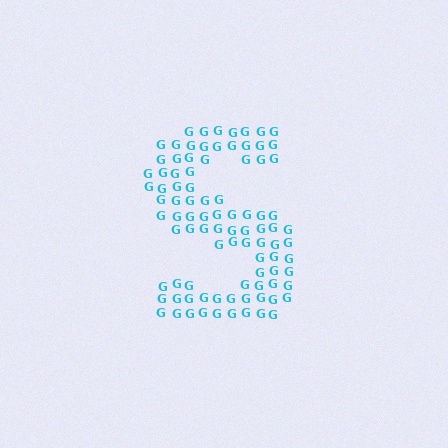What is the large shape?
The large shape is the letter S.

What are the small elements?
The small elements are letter G's.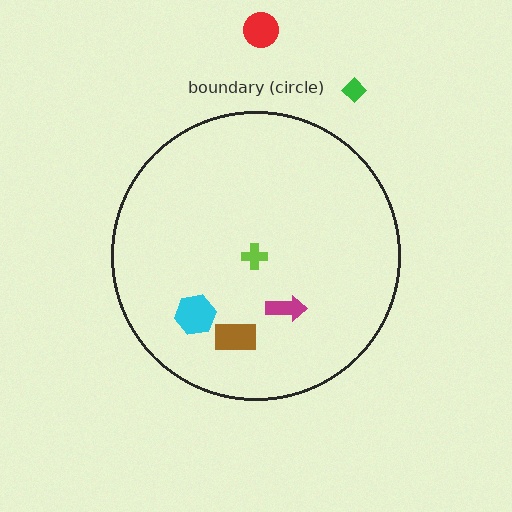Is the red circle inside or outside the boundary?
Outside.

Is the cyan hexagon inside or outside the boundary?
Inside.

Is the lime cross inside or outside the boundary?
Inside.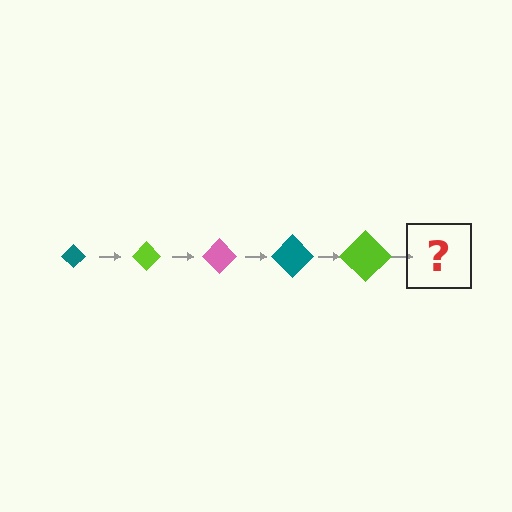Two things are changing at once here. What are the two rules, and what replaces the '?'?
The two rules are that the diamond grows larger each step and the color cycles through teal, lime, and pink. The '?' should be a pink diamond, larger than the previous one.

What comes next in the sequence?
The next element should be a pink diamond, larger than the previous one.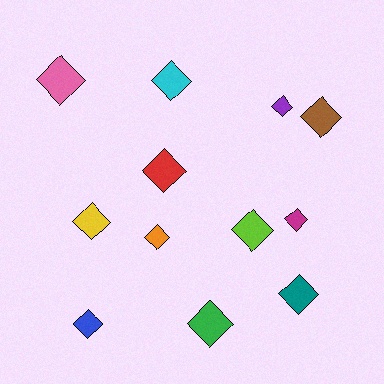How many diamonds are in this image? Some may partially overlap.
There are 12 diamonds.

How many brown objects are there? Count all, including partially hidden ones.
There is 1 brown object.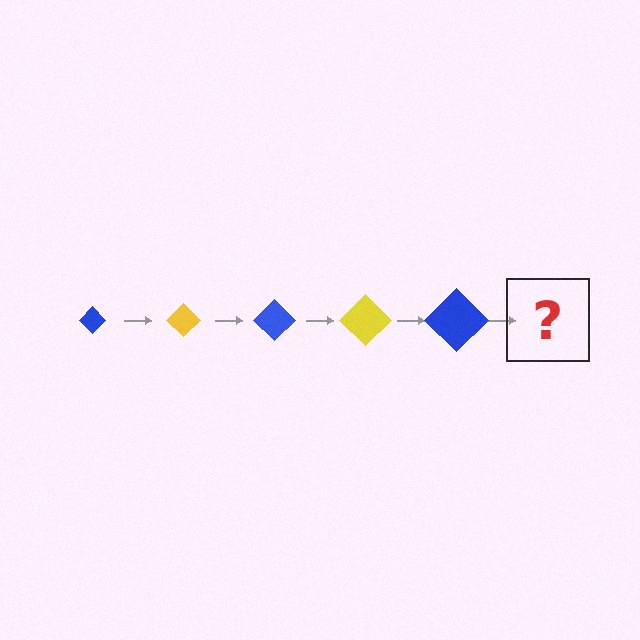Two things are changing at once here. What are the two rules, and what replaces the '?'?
The two rules are that the diamond grows larger each step and the color cycles through blue and yellow. The '?' should be a yellow diamond, larger than the previous one.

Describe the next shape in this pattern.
It should be a yellow diamond, larger than the previous one.